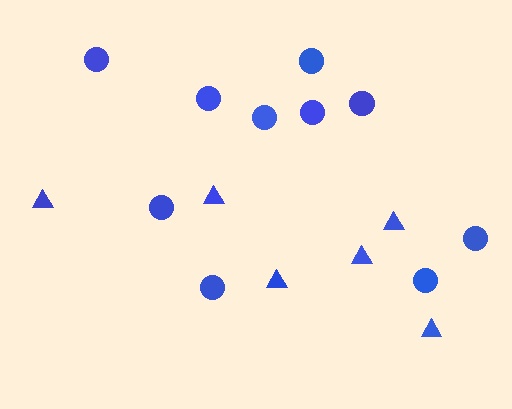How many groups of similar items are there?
There are 2 groups: one group of circles (10) and one group of triangles (6).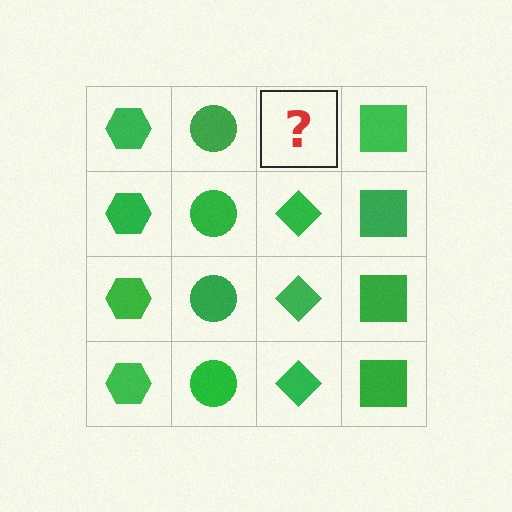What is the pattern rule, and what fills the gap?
The rule is that each column has a consistent shape. The gap should be filled with a green diamond.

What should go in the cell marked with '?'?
The missing cell should contain a green diamond.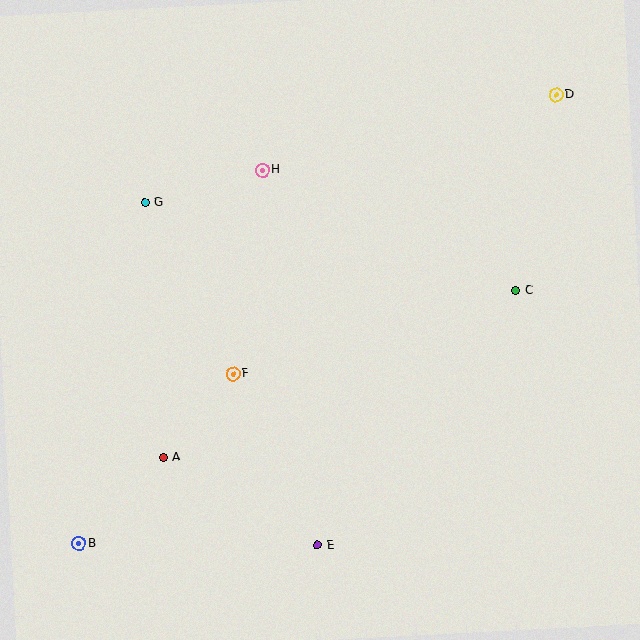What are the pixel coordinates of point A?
Point A is at (163, 458).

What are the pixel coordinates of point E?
Point E is at (317, 545).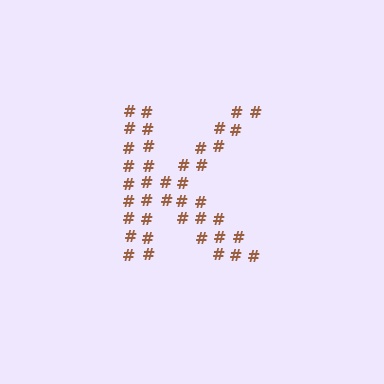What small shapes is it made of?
It is made of small hash symbols.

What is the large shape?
The large shape is the letter K.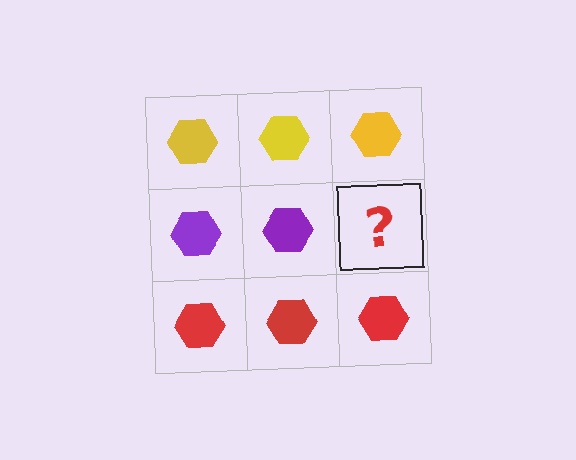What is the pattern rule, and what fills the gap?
The rule is that each row has a consistent color. The gap should be filled with a purple hexagon.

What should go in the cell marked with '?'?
The missing cell should contain a purple hexagon.